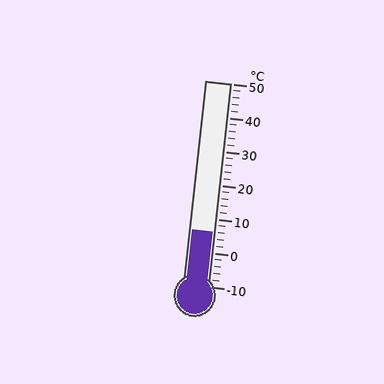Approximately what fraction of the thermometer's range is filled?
The thermometer is filled to approximately 25% of its range.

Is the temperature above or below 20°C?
The temperature is below 20°C.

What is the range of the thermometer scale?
The thermometer scale ranges from -10°C to 50°C.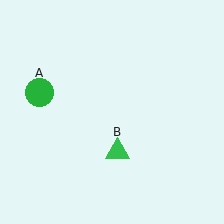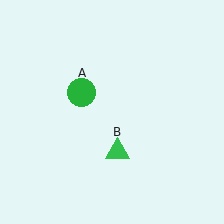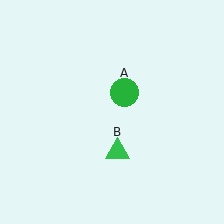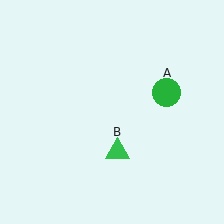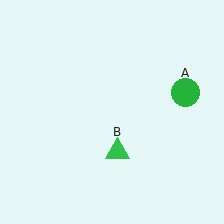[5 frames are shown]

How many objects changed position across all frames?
1 object changed position: green circle (object A).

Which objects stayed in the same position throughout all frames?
Green triangle (object B) remained stationary.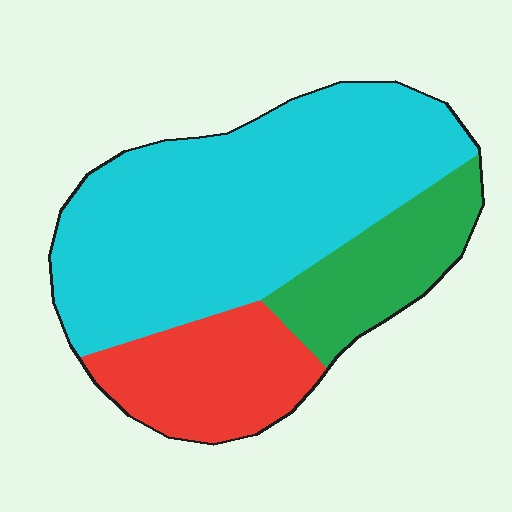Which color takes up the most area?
Cyan, at roughly 60%.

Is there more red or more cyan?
Cyan.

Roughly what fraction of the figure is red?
Red covers 21% of the figure.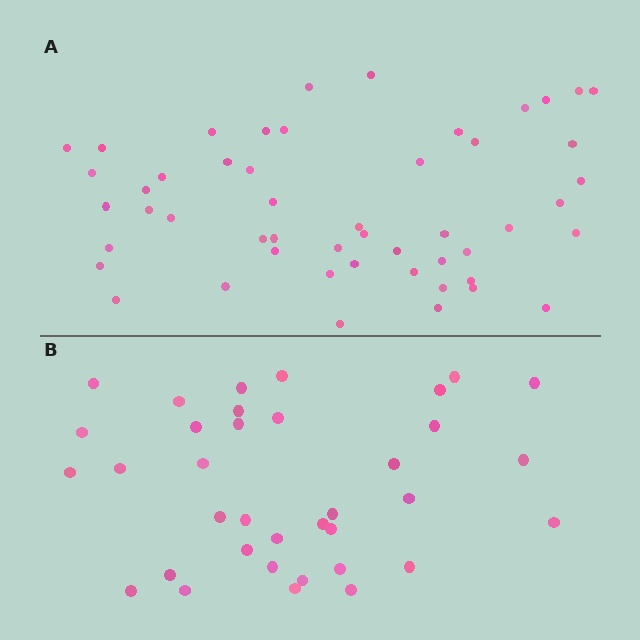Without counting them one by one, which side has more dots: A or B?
Region A (the top region) has more dots.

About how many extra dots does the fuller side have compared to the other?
Region A has approximately 15 more dots than region B.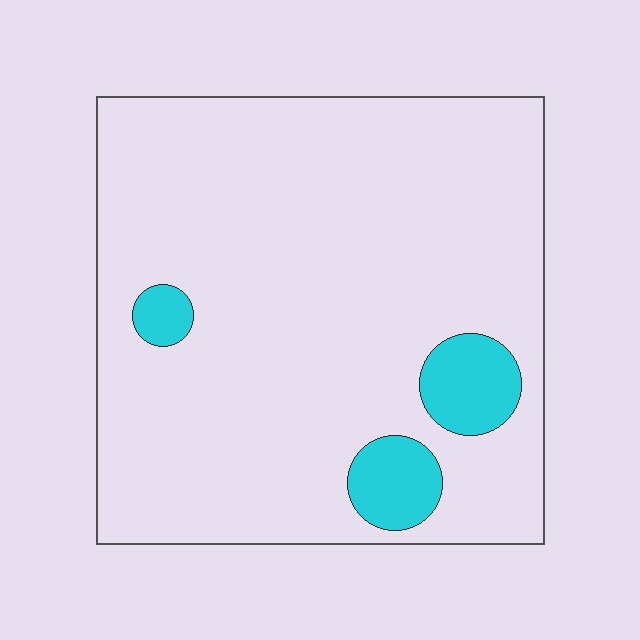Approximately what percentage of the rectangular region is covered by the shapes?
Approximately 10%.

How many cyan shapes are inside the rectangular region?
3.